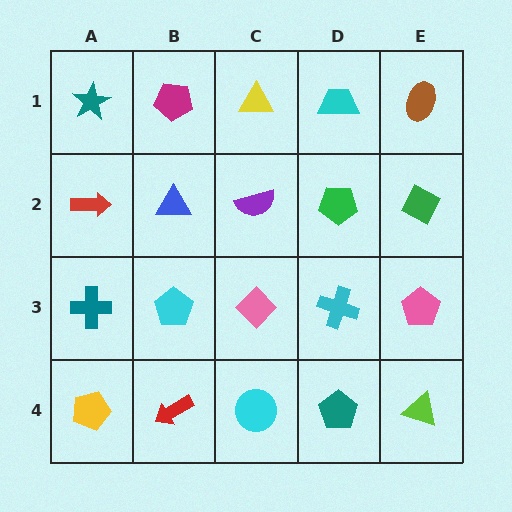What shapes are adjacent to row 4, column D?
A cyan cross (row 3, column D), a cyan circle (row 4, column C), a lime triangle (row 4, column E).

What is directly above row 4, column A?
A teal cross.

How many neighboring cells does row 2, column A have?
3.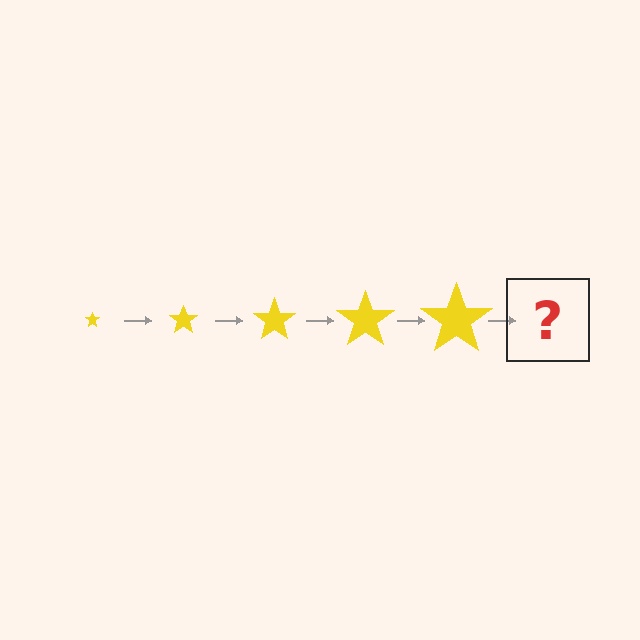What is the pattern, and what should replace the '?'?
The pattern is that the star gets progressively larger each step. The '?' should be a yellow star, larger than the previous one.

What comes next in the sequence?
The next element should be a yellow star, larger than the previous one.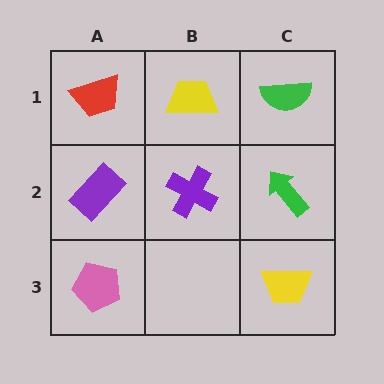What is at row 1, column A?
A red trapezoid.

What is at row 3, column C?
A yellow trapezoid.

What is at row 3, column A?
A pink pentagon.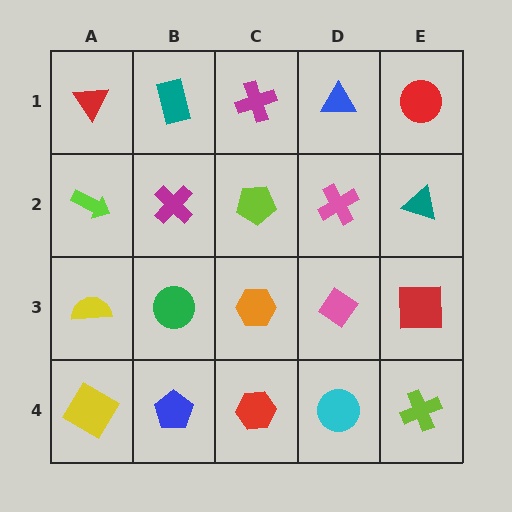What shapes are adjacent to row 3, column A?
A lime arrow (row 2, column A), a yellow diamond (row 4, column A), a green circle (row 3, column B).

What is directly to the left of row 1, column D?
A magenta cross.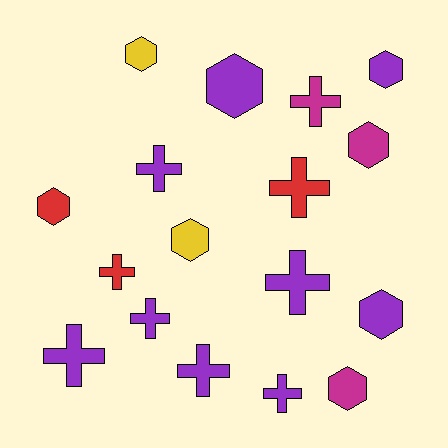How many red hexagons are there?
There is 1 red hexagon.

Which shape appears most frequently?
Cross, with 9 objects.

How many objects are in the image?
There are 17 objects.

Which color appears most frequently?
Purple, with 9 objects.